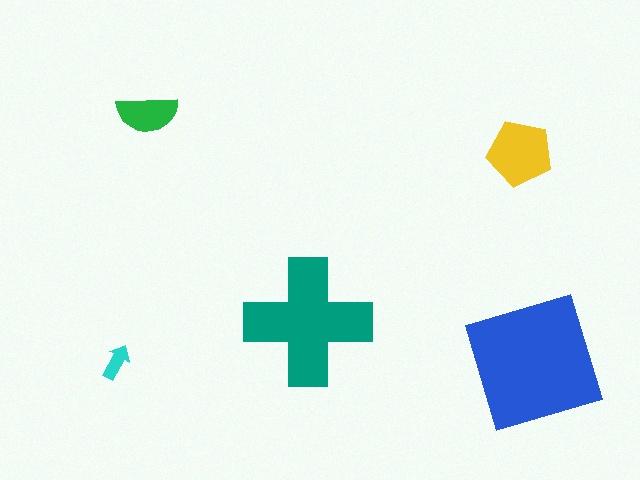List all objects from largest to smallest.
The blue square, the teal cross, the yellow pentagon, the green semicircle, the cyan arrow.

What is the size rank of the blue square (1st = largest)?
1st.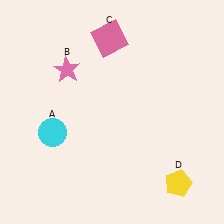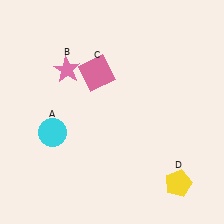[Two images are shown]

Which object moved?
The pink square (C) moved down.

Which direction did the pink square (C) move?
The pink square (C) moved down.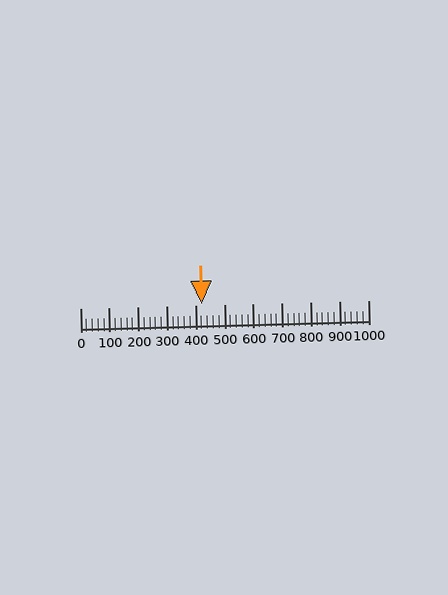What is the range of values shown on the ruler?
The ruler shows values from 0 to 1000.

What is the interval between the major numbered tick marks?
The major tick marks are spaced 100 units apart.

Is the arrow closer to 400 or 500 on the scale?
The arrow is closer to 400.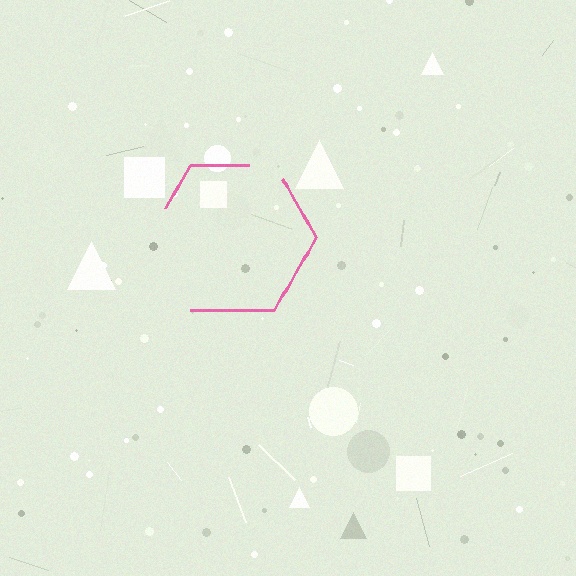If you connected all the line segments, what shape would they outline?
They would outline a hexagon.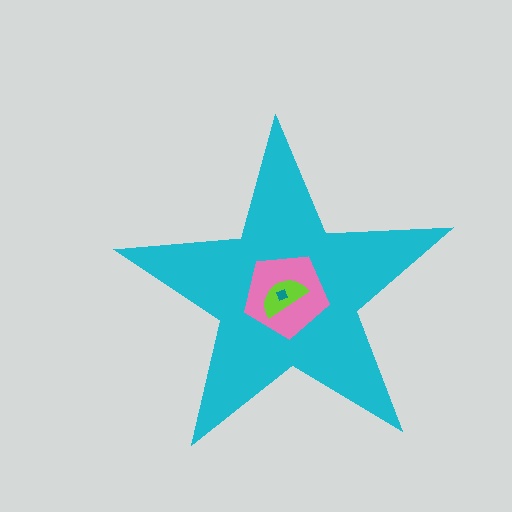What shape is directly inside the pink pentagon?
The lime semicircle.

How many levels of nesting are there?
4.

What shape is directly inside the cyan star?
The pink pentagon.